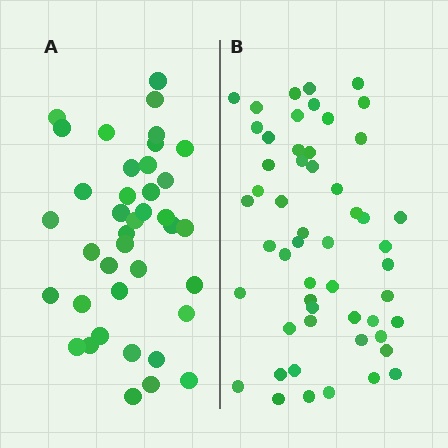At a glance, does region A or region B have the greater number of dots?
Region B (the right region) has more dots.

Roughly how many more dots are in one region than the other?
Region B has approximately 15 more dots than region A.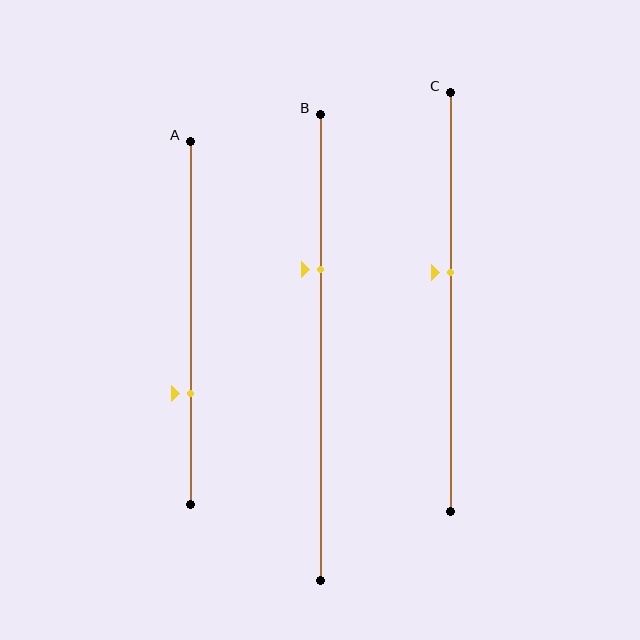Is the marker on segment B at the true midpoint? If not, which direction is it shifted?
No, the marker on segment B is shifted upward by about 17% of the segment length.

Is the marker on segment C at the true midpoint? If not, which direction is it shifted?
No, the marker on segment C is shifted upward by about 7% of the segment length.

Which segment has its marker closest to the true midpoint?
Segment C has its marker closest to the true midpoint.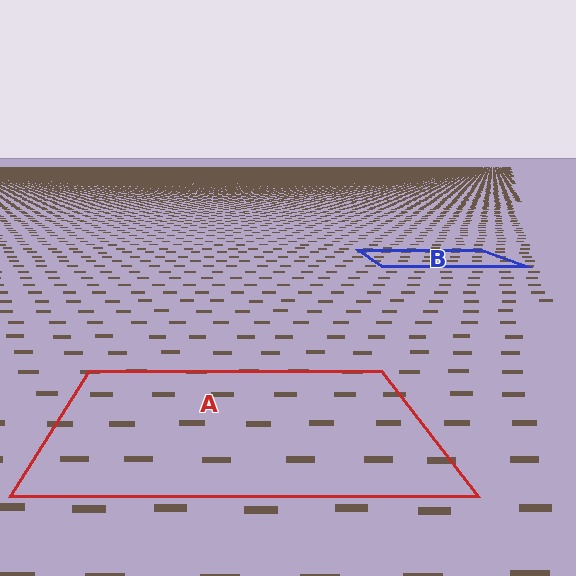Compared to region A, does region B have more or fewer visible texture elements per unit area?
Region B has more texture elements per unit area — they are packed more densely because it is farther away.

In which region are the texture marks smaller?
The texture marks are smaller in region B, because it is farther away.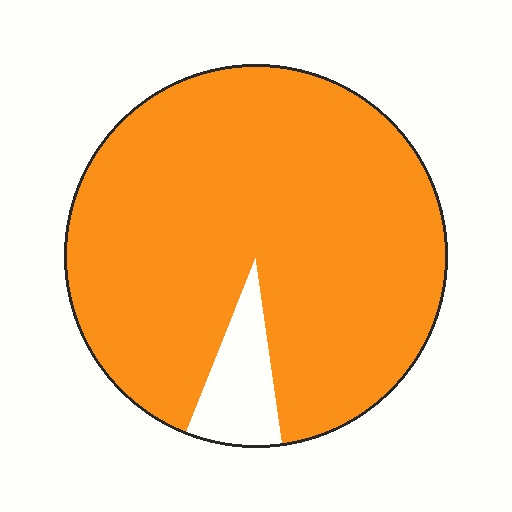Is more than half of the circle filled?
Yes.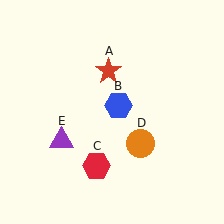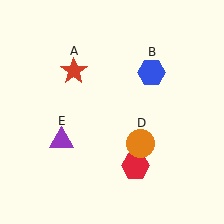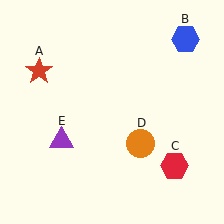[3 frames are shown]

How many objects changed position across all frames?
3 objects changed position: red star (object A), blue hexagon (object B), red hexagon (object C).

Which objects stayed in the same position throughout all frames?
Orange circle (object D) and purple triangle (object E) remained stationary.